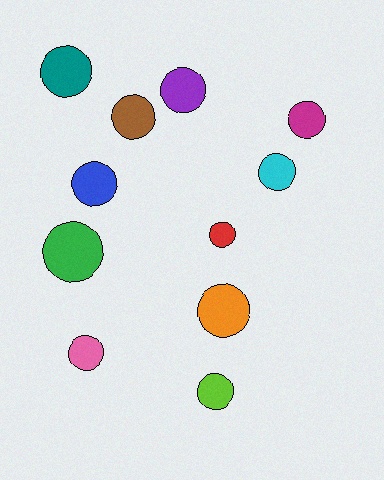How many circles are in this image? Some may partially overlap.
There are 11 circles.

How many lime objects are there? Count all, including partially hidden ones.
There is 1 lime object.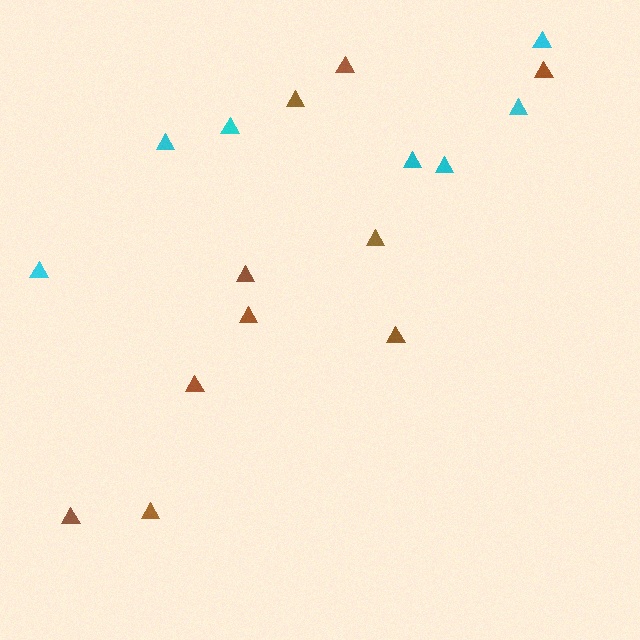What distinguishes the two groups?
There are 2 groups: one group of brown triangles (10) and one group of cyan triangles (7).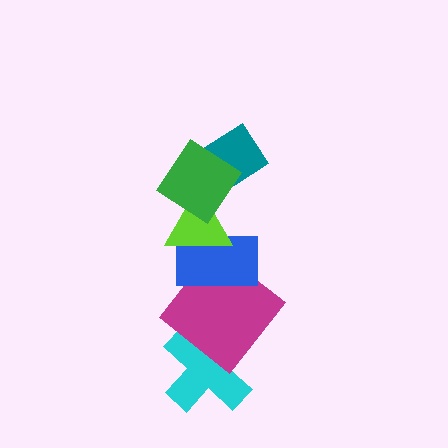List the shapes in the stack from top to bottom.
From top to bottom: the green diamond, the teal rectangle, the lime triangle, the blue rectangle, the magenta diamond, the cyan cross.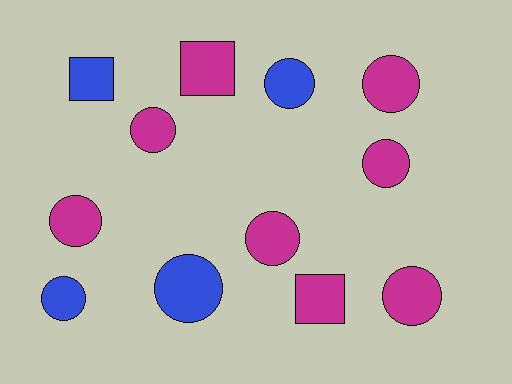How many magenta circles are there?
There are 6 magenta circles.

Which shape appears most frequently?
Circle, with 9 objects.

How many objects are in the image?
There are 12 objects.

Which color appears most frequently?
Magenta, with 8 objects.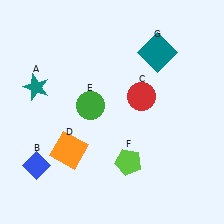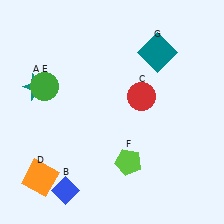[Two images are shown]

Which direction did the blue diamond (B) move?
The blue diamond (B) moved right.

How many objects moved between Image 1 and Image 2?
3 objects moved between the two images.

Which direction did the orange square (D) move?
The orange square (D) moved left.